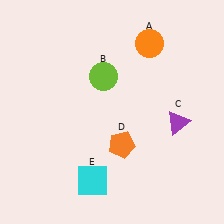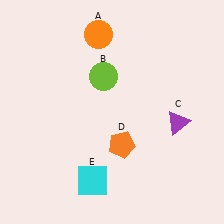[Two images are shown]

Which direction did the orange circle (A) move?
The orange circle (A) moved left.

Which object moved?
The orange circle (A) moved left.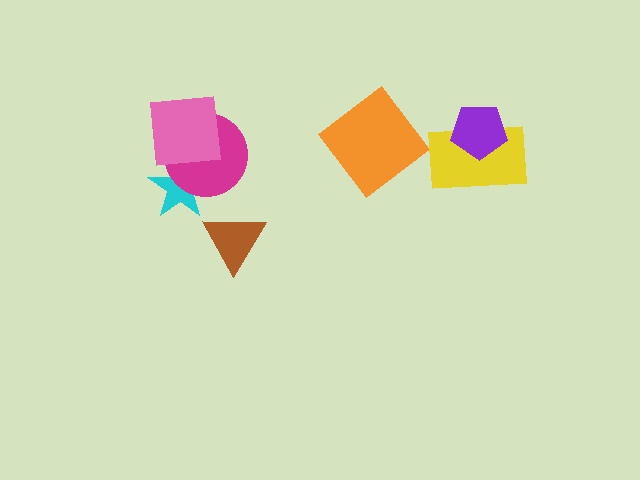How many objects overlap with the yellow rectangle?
1 object overlaps with the yellow rectangle.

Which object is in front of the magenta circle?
The pink square is in front of the magenta circle.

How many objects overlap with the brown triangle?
0 objects overlap with the brown triangle.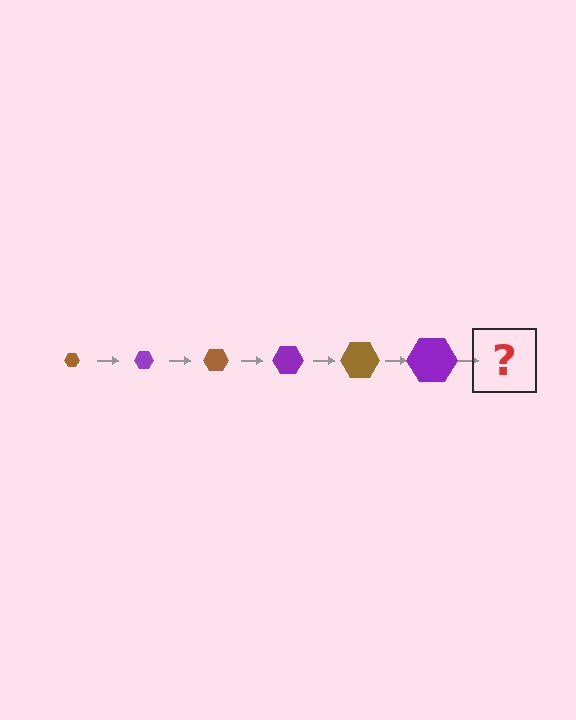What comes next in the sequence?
The next element should be a brown hexagon, larger than the previous one.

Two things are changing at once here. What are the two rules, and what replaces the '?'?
The two rules are that the hexagon grows larger each step and the color cycles through brown and purple. The '?' should be a brown hexagon, larger than the previous one.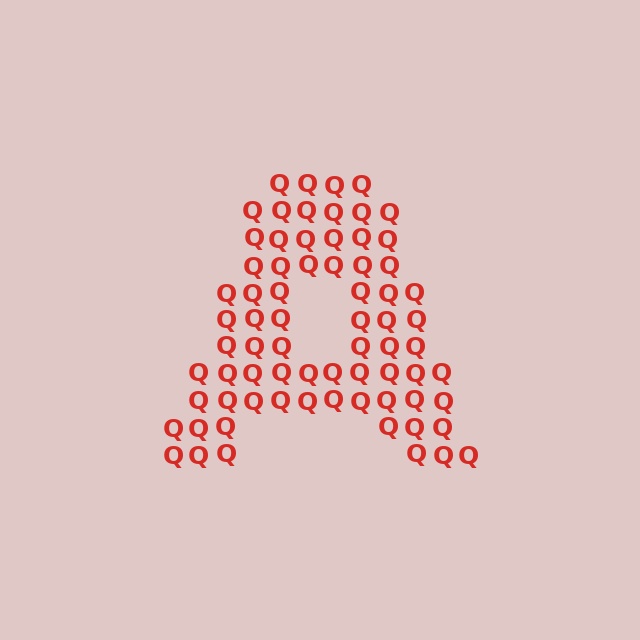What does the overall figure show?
The overall figure shows the letter A.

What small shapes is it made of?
It is made of small letter Q's.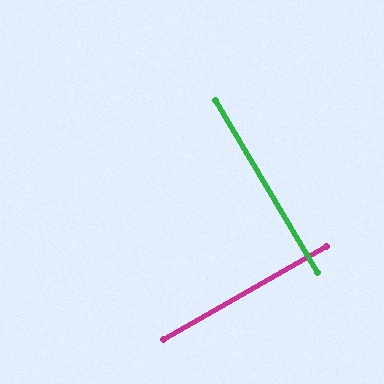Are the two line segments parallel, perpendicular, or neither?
Perpendicular — they meet at approximately 89°.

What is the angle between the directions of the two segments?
Approximately 89 degrees.